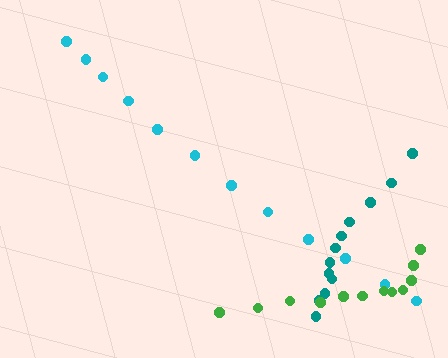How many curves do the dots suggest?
There are 3 distinct paths.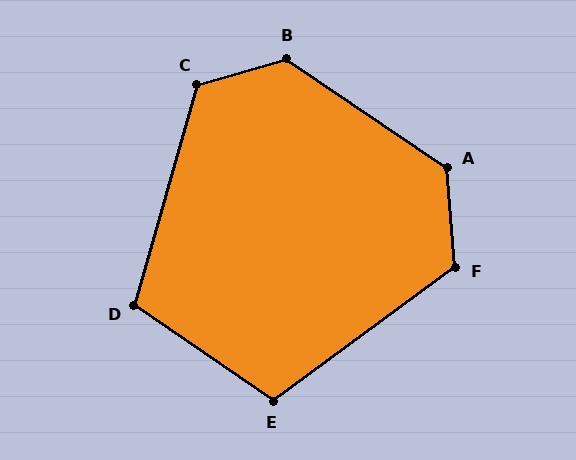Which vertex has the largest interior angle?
B, at approximately 130 degrees.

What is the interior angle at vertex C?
Approximately 122 degrees (obtuse).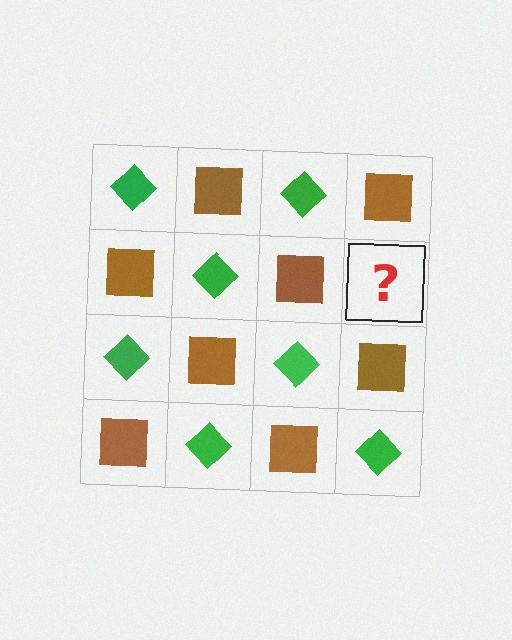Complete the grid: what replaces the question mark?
The question mark should be replaced with a green diamond.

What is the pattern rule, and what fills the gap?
The rule is that it alternates green diamond and brown square in a checkerboard pattern. The gap should be filled with a green diamond.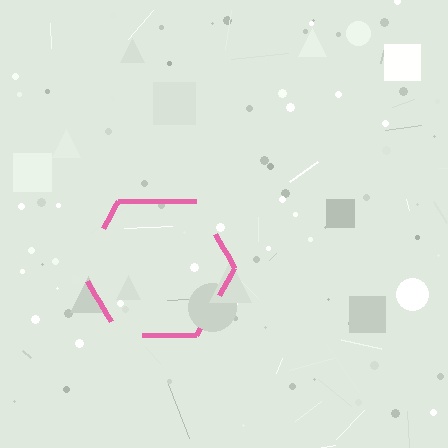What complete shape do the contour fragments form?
The contour fragments form a hexagon.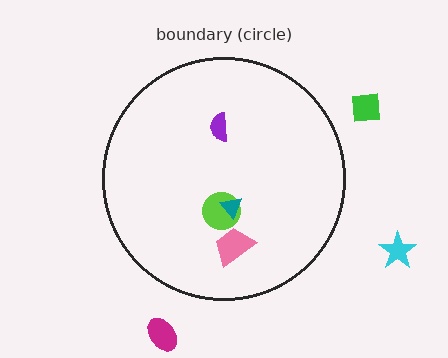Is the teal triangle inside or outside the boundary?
Inside.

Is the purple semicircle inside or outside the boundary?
Inside.